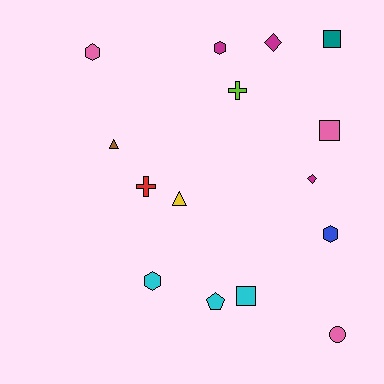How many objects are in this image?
There are 15 objects.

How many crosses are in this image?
There are 2 crosses.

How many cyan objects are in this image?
There are 3 cyan objects.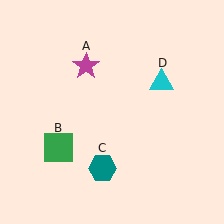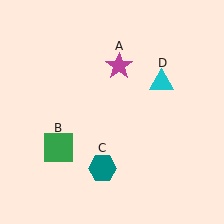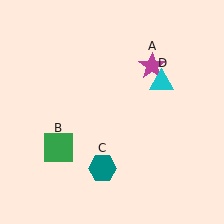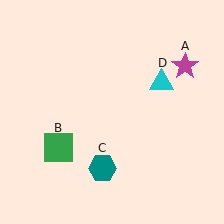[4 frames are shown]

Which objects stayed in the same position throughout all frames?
Green square (object B) and teal hexagon (object C) and cyan triangle (object D) remained stationary.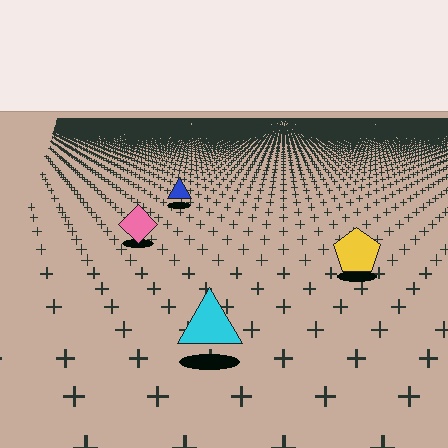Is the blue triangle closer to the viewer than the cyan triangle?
No. The cyan triangle is closer — you can tell from the texture gradient: the ground texture is coarser near it.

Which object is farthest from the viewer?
The blue triangle is farthest from the viewer. It appears smaller and the ground texture around it is denser.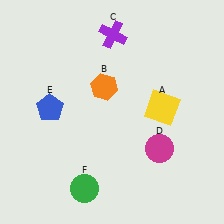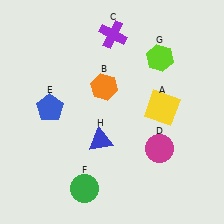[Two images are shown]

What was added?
A lime hexagon (G), a blue triangle (H) were added in Image 2.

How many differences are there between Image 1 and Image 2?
There are 2 differences between the two images.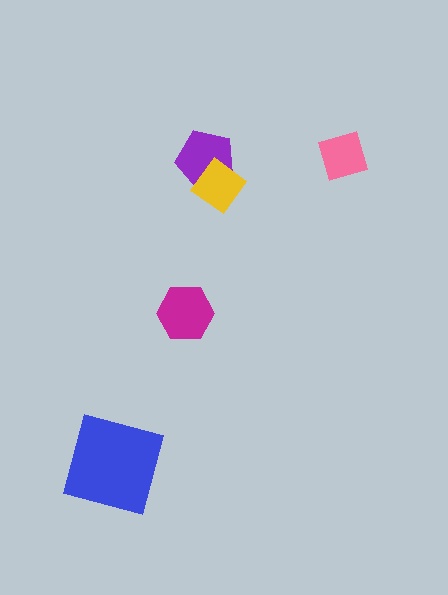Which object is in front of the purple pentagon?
The yellow diamond is in front of the purple pentagon.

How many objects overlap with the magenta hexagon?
0 objects overlap with the magenta hexagon.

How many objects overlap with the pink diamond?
0 objects overlap with the pink diamond.